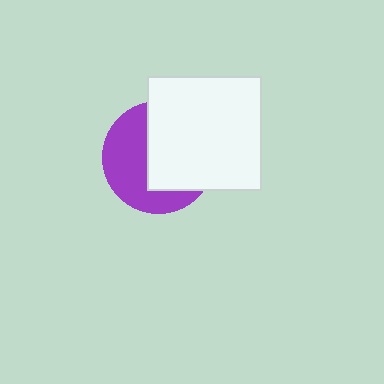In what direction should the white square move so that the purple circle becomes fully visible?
The white square should move right. That is the shortest direction to clear the overlap and leave the purple circle fully visible.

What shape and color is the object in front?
The object in front is a white square.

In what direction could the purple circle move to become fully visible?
The purple circle could move left. That would shift it out from behind the white square entirely.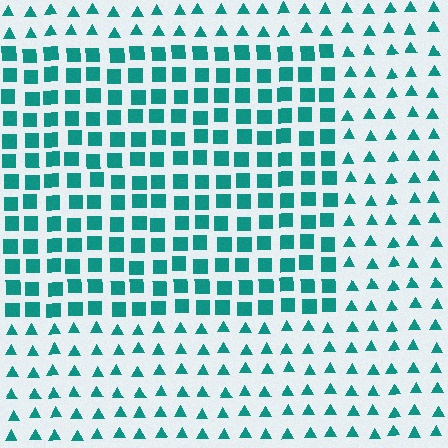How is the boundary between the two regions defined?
The boundary is defined by a change in element shape: squares inside vs. triangles outside. All elements share the same color and spacing.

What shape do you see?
I see a rectangle.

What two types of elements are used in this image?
The image uses squares inside the rectangle region and triangles outside it.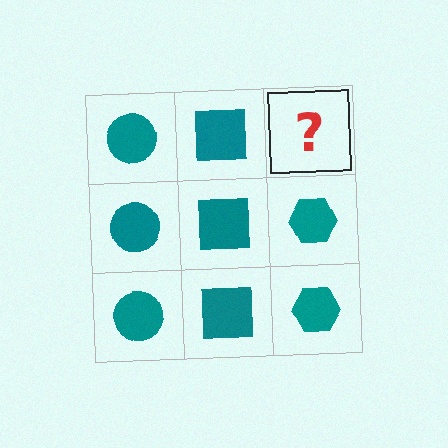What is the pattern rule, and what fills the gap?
The rule is that each column has a consistent shape. The gap should be filled with a teal hexagon.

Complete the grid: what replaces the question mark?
The question mark should be replaced with a teal hexagon.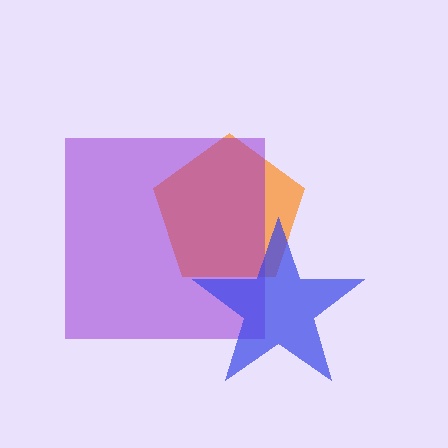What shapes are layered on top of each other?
The layered shapes are: an orange pentagon, a purple square, a blue star.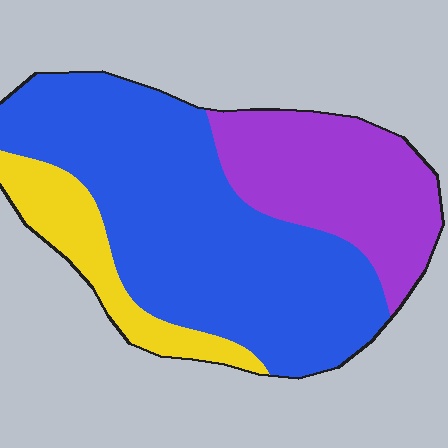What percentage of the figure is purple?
Purple takes up about one quarter (1/4) of the figure.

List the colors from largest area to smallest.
From largest to smallest: blue, purple, yellow.